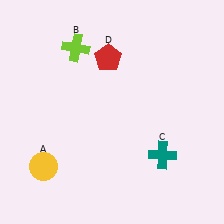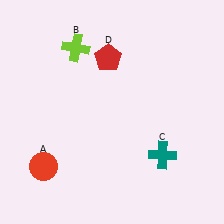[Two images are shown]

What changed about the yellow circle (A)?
In Image 1, A is yellow. In Image 2, it changed to red.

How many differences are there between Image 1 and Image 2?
There is 1 difference between the two images.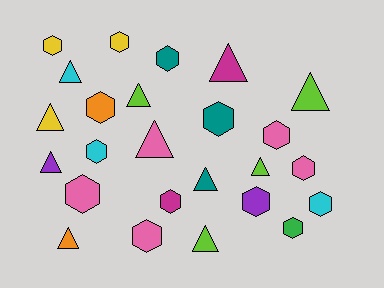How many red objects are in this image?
There are no red objects.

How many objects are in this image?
There are 25 objects.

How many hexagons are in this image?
There are 14 hexagons.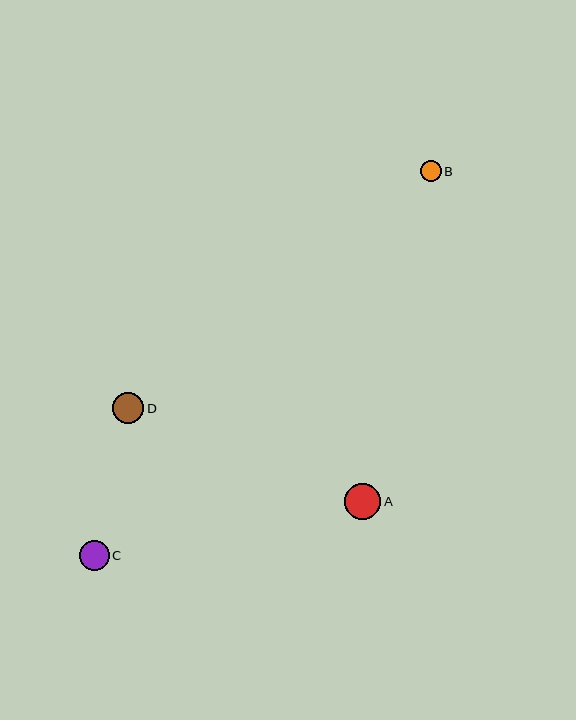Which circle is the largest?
Circle A is the largest with a size of approximately 37 pixels.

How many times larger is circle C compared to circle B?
Circle C is approximately 1.4 times the size of circle B.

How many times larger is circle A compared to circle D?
Circle A is approximately 1.2 times the size of circle D.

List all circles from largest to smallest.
From largest to smallest: A, D, C, B.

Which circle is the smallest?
Circle B is the smallest with a size of approximately 21 pixels.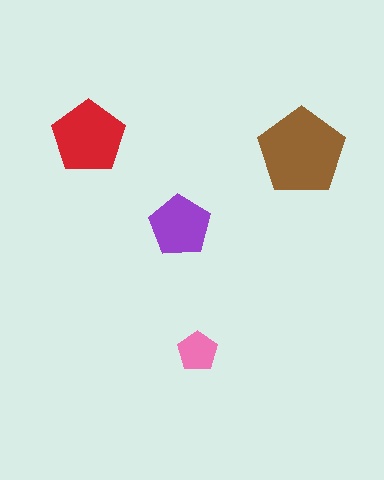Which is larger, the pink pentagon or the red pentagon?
The red one.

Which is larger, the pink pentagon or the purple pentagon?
The purple one.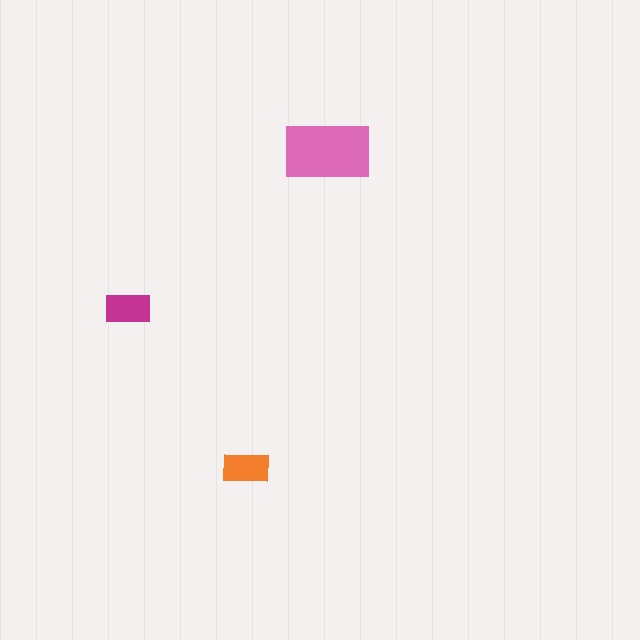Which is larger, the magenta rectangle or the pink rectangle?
The pink one.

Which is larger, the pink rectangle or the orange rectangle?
The pink one.